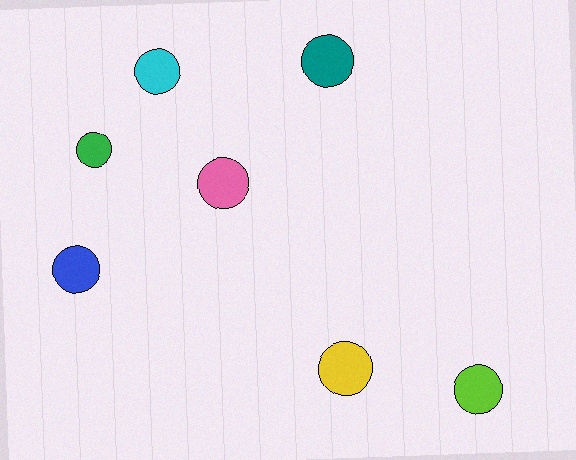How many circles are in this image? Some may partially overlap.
There are 7 circles.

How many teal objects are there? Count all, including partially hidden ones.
There is 1 teal object.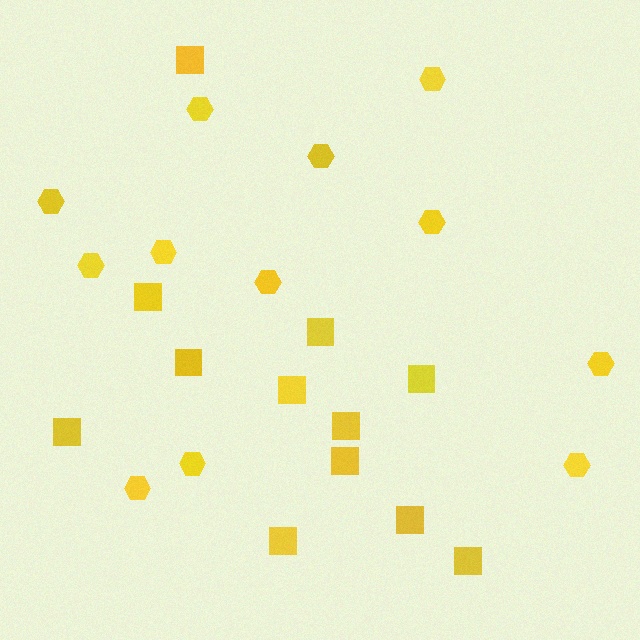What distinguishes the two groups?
There are 2 groups: one group of squares (12) and one group of hexagons (12).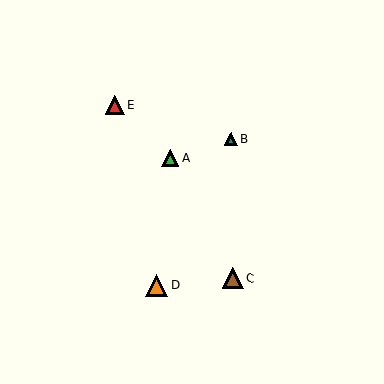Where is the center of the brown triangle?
The center of the brown triangle is at (233, 278).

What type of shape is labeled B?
Shape B is a teal triangle.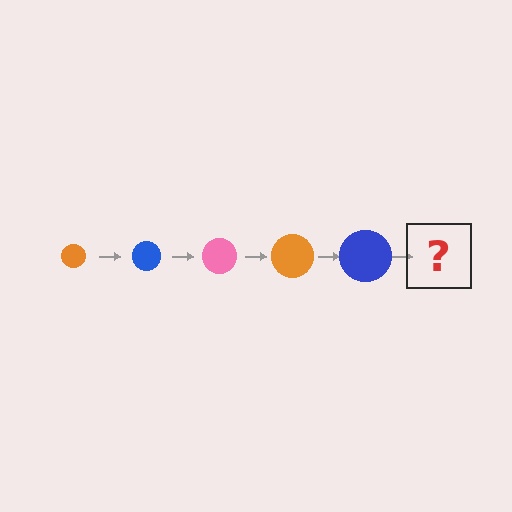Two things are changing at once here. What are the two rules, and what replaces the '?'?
The two rules are that the circle grows larger each step and the color cycles through orange, blue, and pink. The '?' should be a pink circle, larger than the previous one.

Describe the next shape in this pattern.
It should be a pink circle, larger than the previous one.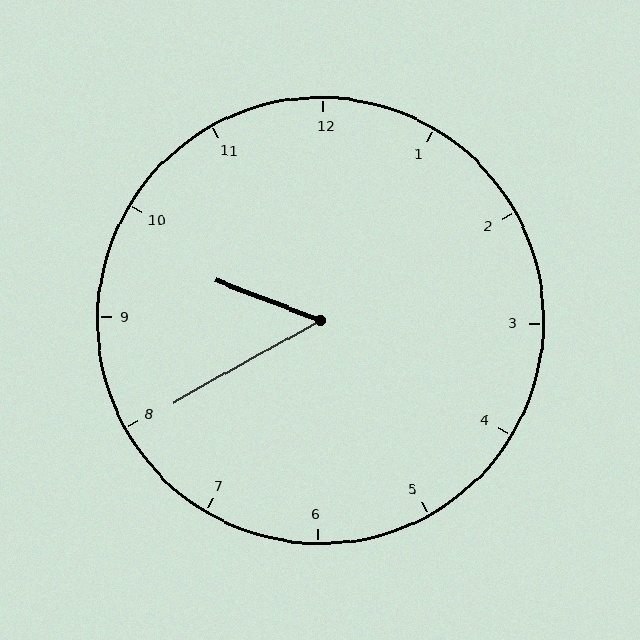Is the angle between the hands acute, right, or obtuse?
It is acute.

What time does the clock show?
9:40.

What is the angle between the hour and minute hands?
Approximately 50 degrees.